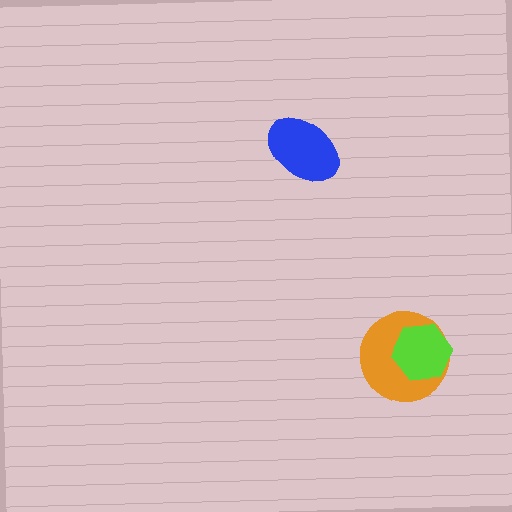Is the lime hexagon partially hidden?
No, no other shape covers it.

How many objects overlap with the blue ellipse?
0 objects overlap with the blue ellipse.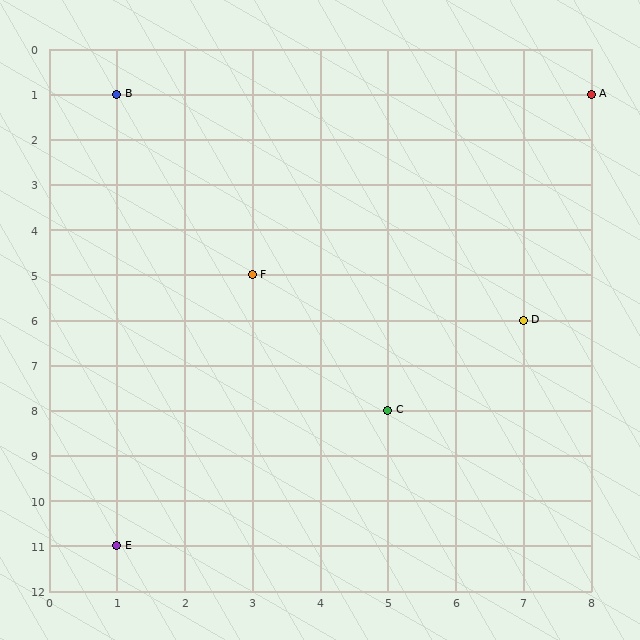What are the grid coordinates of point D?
Point D is at grid coordinates (7, 6).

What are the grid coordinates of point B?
Point B is at grid coordinates (1, 1).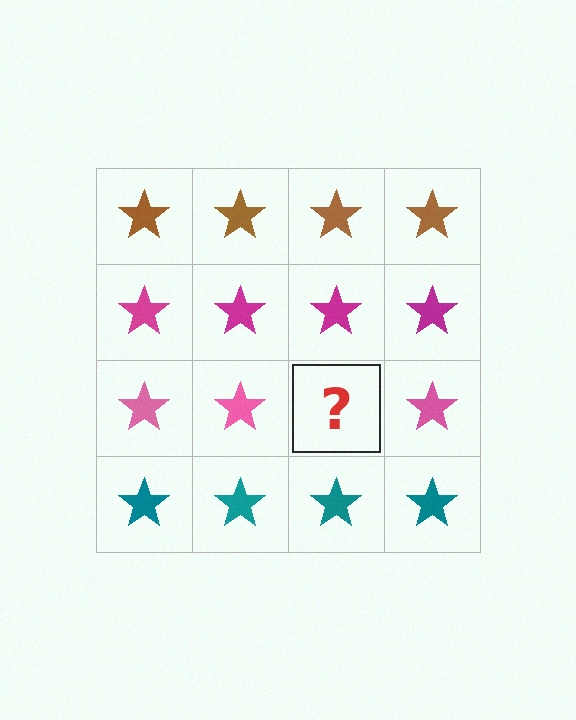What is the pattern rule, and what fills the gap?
The rule is that each row has a consistent color. The gap should be filled with a pink star.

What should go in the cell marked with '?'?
The missing cell should contain a pink star.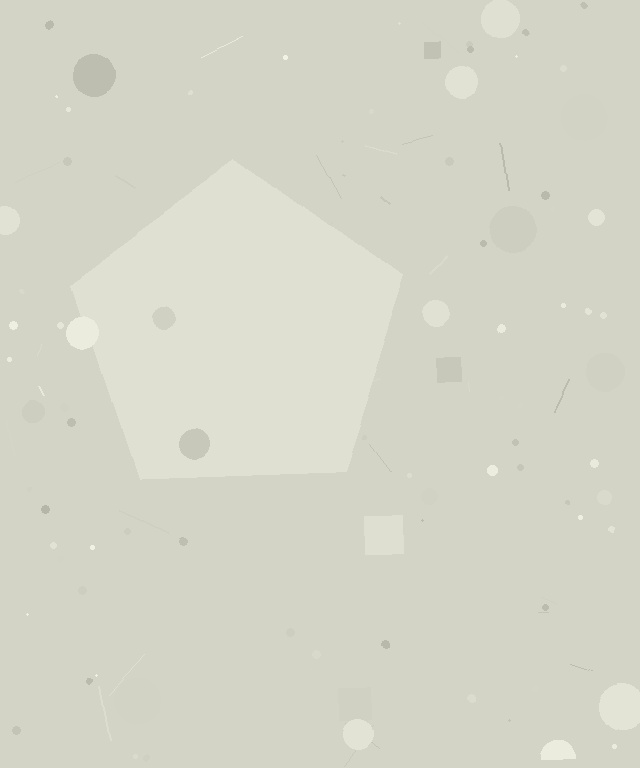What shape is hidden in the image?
A pentagon is hidden in the image.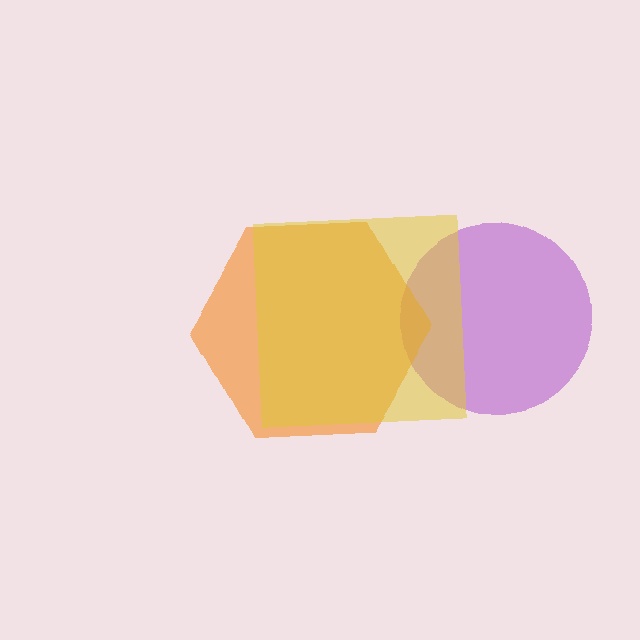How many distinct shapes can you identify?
There are 3 distinct shapes: a purple circle, an orange hexagon, a yellow square.